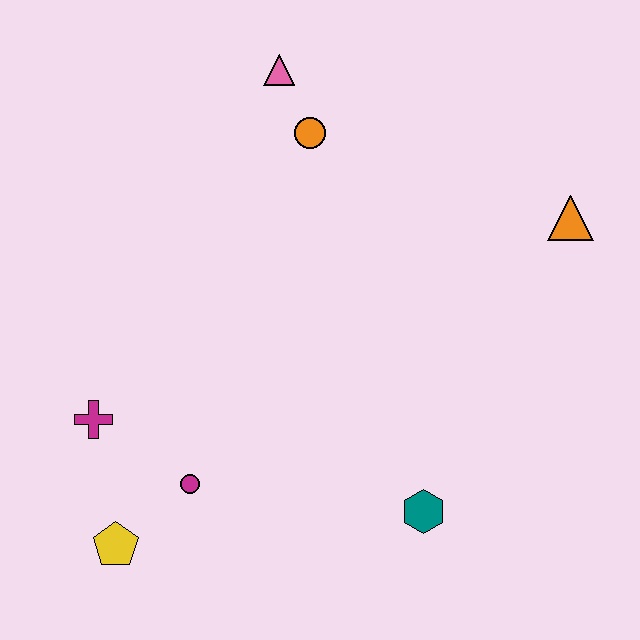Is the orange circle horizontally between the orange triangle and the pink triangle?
Yes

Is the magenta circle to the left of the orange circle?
Yes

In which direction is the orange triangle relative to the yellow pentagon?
The orange triangle is to the right of the yellow pentagon.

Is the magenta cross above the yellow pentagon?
Yes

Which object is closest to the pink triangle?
The orange circle is closest to the pink triangle.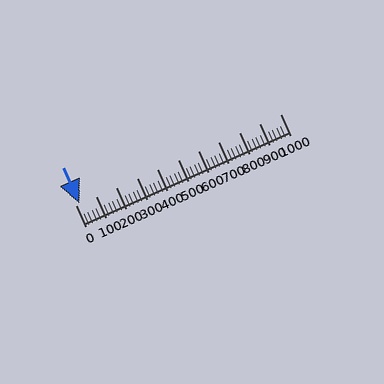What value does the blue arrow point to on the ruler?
The blue arrow points to approximately 20.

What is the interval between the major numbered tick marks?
The major tick marks are spaced 100 units apart.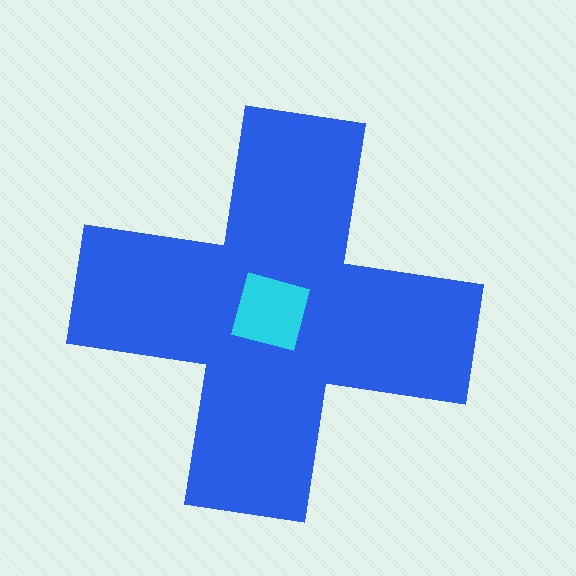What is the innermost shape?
The cyan diamond.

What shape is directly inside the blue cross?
The cyan diamond.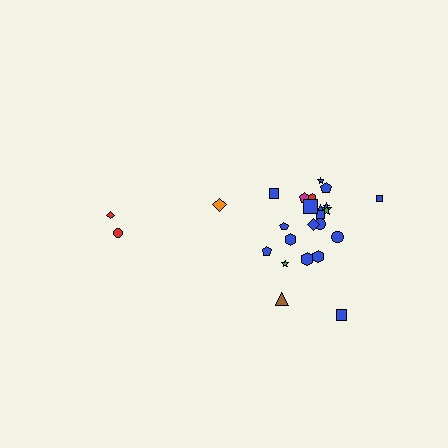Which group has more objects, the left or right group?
The right group.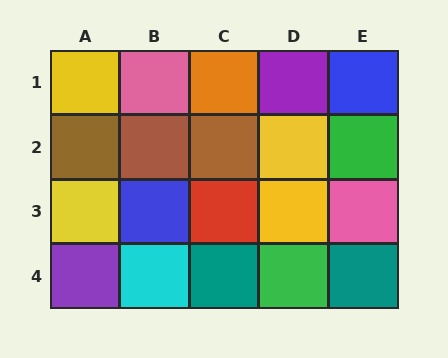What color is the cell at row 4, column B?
Cyan.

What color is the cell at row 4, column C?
Teal.